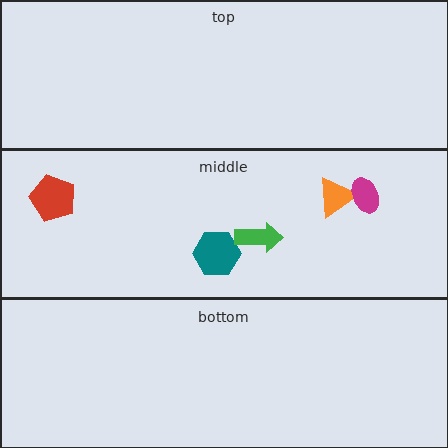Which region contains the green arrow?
The middle region.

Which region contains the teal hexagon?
The middle region.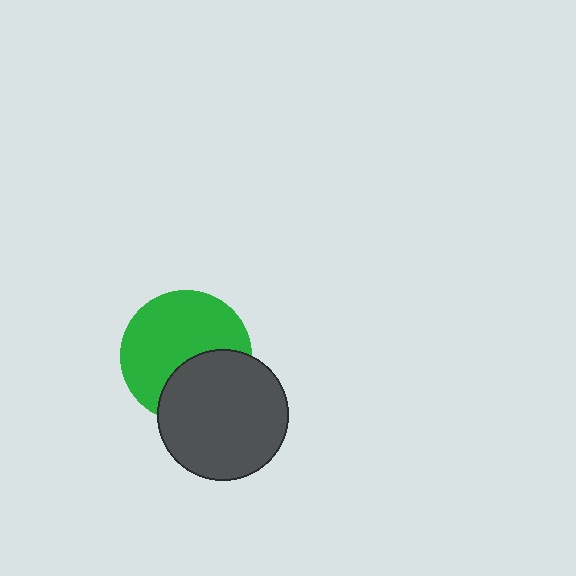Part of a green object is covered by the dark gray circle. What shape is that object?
It is a circle.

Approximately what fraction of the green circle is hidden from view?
Roughly 36% of the green circle is hidden behind the dark gray circle.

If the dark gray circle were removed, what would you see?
You would see the complete green circle.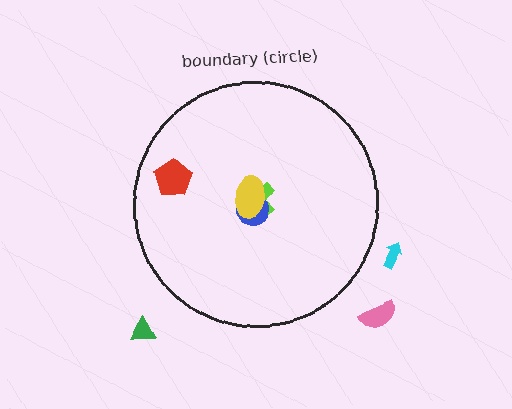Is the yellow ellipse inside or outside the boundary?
Inside.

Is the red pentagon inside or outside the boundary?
Inside.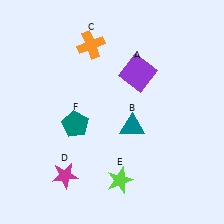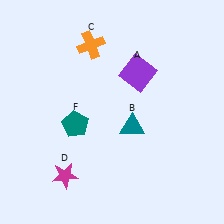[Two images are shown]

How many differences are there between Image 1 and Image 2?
There is 1 difference between the two images.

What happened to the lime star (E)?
The lime star (E) was removed in Image 2. It was in the bottom-right area of Image 1.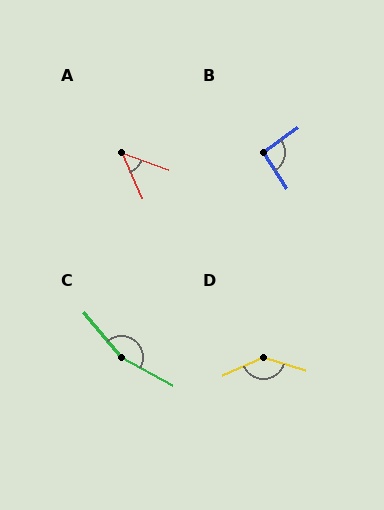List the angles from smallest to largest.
A (47°), B (94°), D (139°), C (158°).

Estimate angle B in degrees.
Approximately 94 degrees.